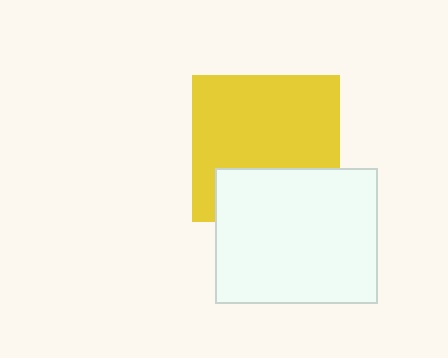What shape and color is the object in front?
The object in front is a white rectangle.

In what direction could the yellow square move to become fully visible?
The yellow square could move up. That would shift it out from behind the white rectangle entirely.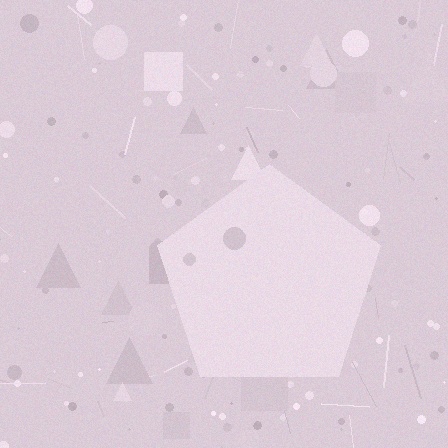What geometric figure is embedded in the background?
A pentagon is embedded in the background.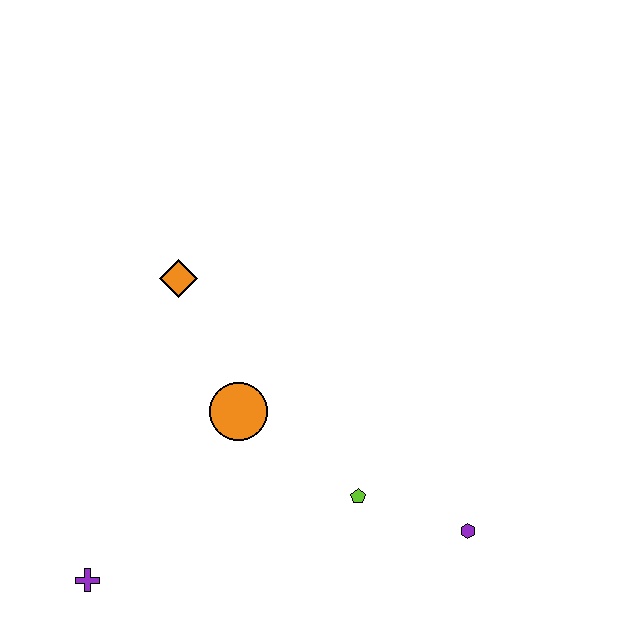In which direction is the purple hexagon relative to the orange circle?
The purple hexagon is to the right of the orange circle.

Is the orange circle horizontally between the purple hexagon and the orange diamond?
Yes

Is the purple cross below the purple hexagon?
Yes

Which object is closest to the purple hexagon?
The lime pentagon is closest to the purple hexagon.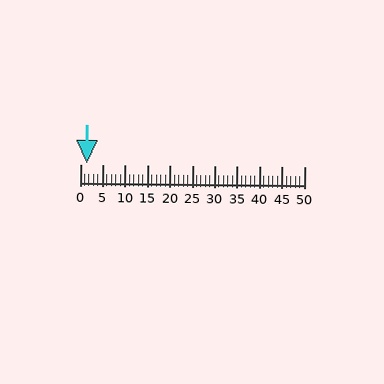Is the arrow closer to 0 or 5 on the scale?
The arrow is closer to 0.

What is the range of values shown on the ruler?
The ruler shows values from 0 to 50.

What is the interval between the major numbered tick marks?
The major tick marks are spaced 5 units apart.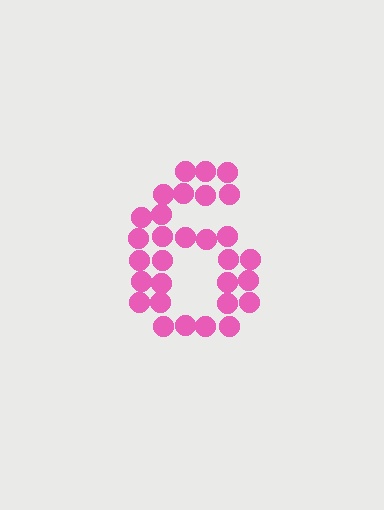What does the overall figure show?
The overall figure shows the digit 6.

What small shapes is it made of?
It is made of small circles.